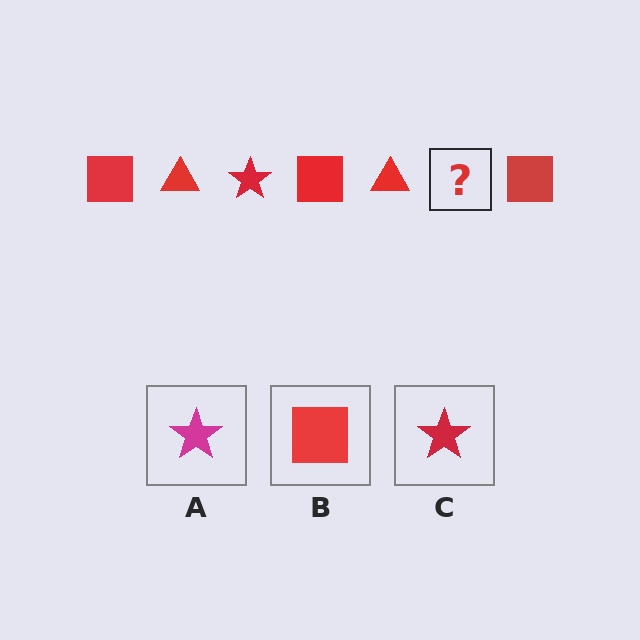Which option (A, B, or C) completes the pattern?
C.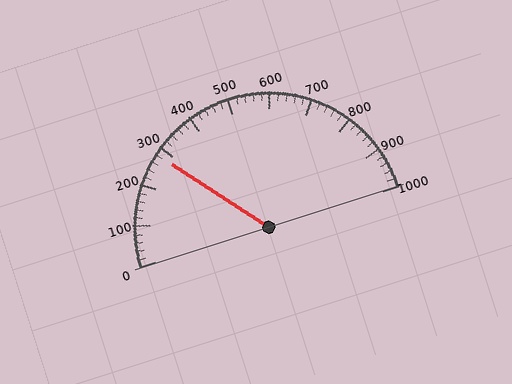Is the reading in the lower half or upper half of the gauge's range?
The reading is in the lower half of the range (0 to 1000).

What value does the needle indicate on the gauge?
The needle indicates approximately 280.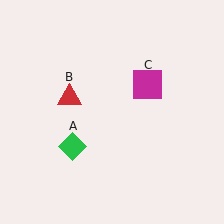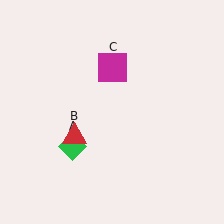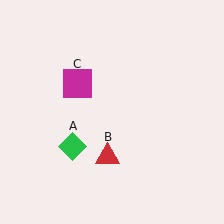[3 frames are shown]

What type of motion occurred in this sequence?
The red triangle (object B), magenta square (object C) rotated counterclockwise around the center of the scene.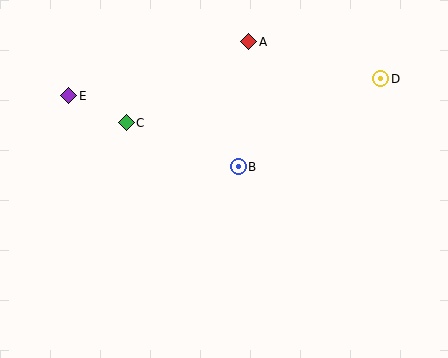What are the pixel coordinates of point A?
Point A is at (249, 42).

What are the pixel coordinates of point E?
Point E is at (69, 96).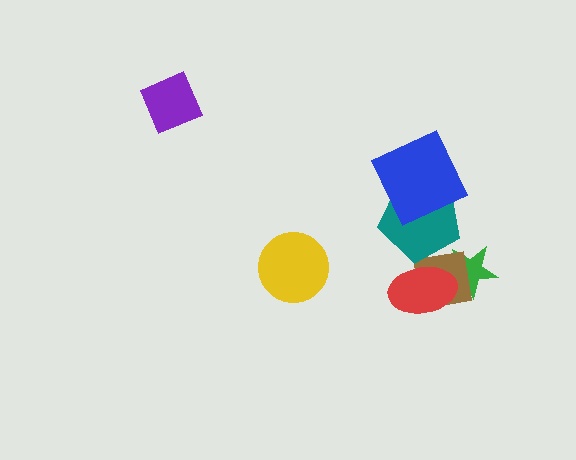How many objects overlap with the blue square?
1 object overlaps with the blue square.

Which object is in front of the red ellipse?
The teal pentagon is in front of the red ellipse.